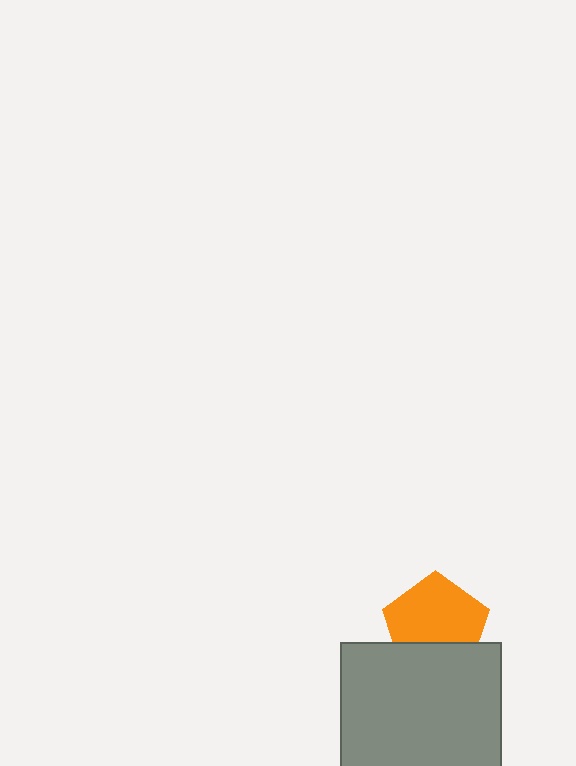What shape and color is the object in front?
The object in front is a gray square.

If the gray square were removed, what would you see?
You would see the complete orange pentagon.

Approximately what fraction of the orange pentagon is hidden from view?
Roughly 31% of the orange pentagon is hidden behind the gray square.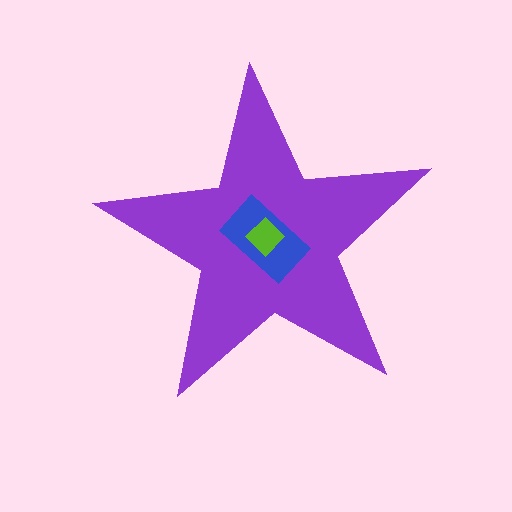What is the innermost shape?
The lime diamond.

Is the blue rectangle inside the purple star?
Yes.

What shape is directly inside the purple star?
The blue rectangle.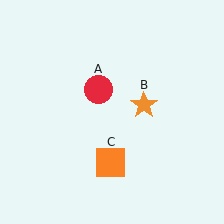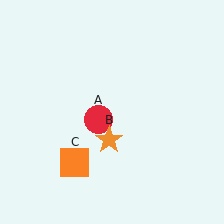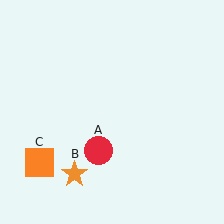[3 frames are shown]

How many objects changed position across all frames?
3 objects changed position: red circle (object A), orange star (object B), orange square (object C).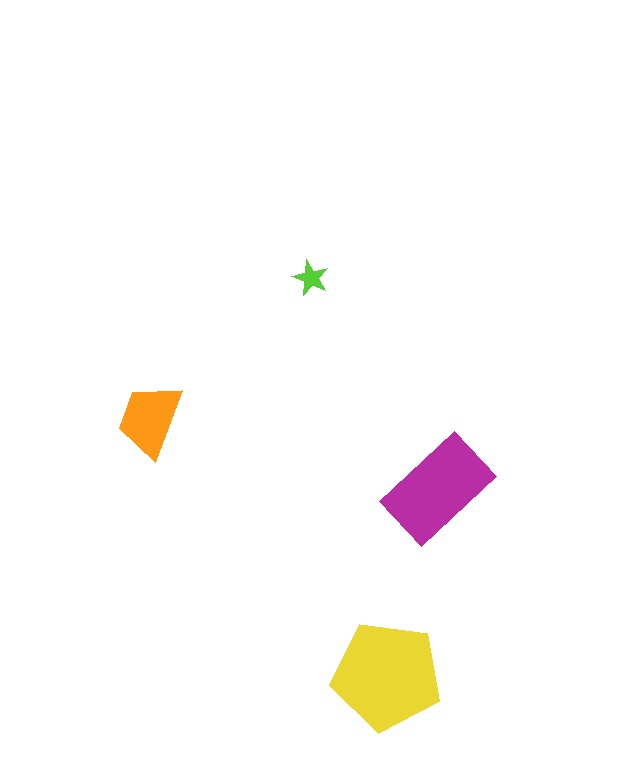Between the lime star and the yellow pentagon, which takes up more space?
The yellow pentagon.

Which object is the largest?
The yellow pentagon.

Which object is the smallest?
The lime star.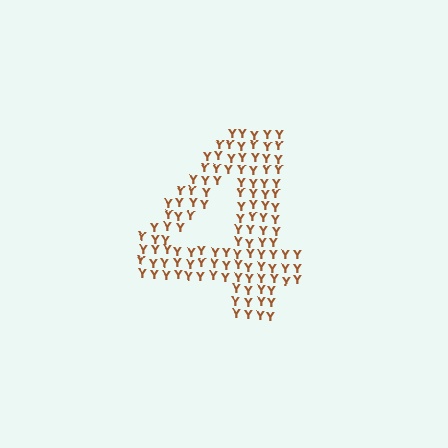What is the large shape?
The large shape is the digit 4.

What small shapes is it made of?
It is made of small letter Y's.